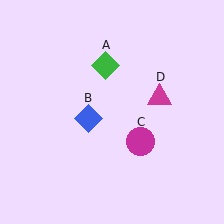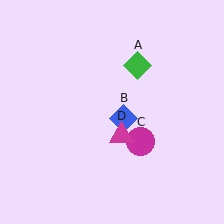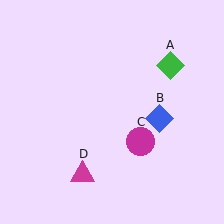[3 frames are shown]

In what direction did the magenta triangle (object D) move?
The magenta triangle (object D) moved down and to the left.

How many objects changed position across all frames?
3 objects changed position: green diamond (object A), blue diamond (object B), magenta triangle (object D).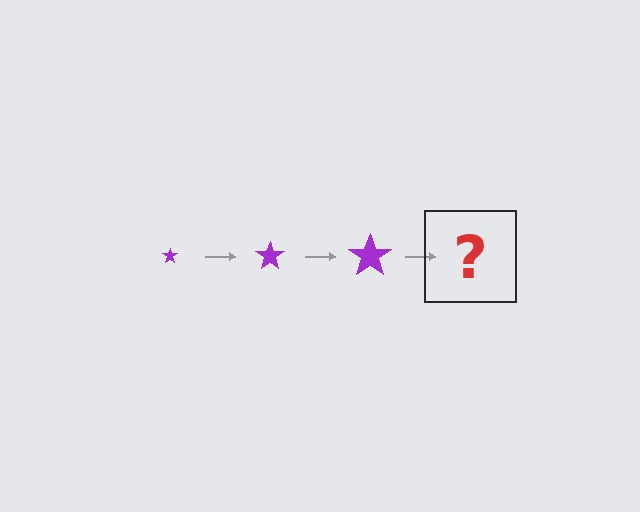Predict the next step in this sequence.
The next step is a purple star, larger than the previous one.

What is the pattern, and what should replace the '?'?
The pattern is that the star gets progressively larger each step. The '?' should be a purple star, larger than the previous one.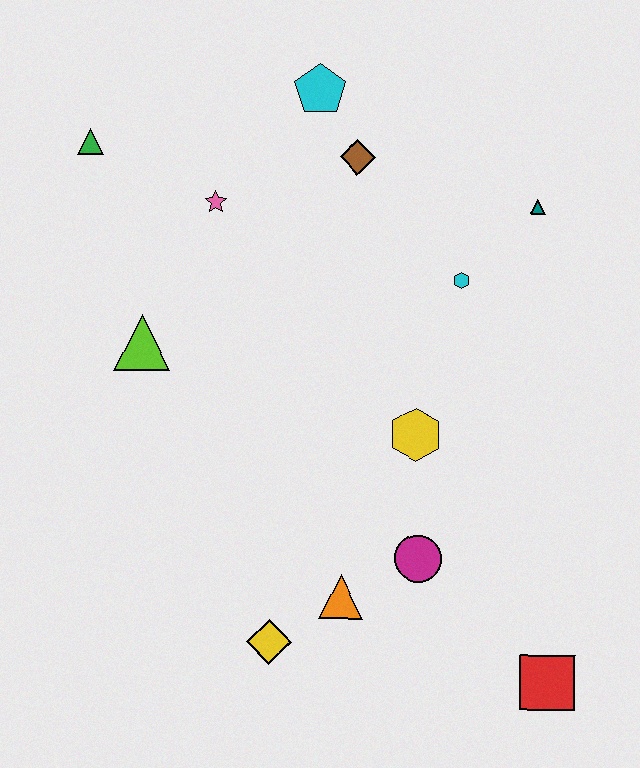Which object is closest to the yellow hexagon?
The magenta circle is closest to the yellow hexagon.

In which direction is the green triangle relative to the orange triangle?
The green triangle is above the orange triangle.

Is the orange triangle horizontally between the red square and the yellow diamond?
Yes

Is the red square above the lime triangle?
No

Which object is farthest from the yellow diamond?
The cyan pentagon is farthest from the yellow diamond.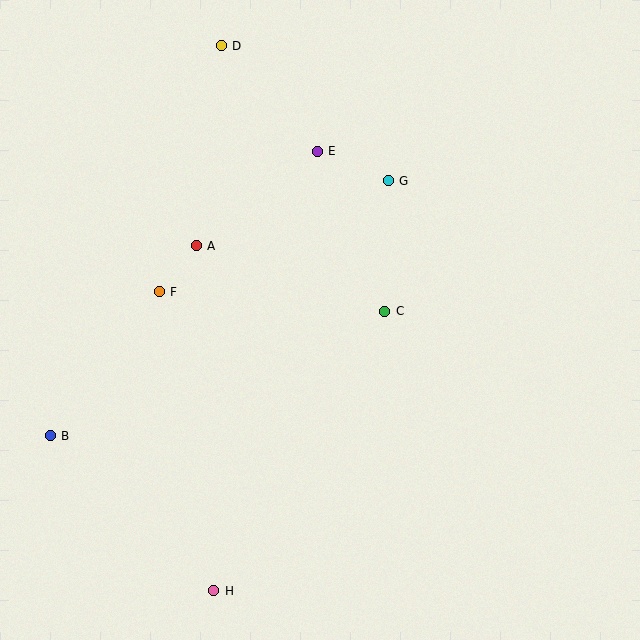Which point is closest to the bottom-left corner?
Point B is closest to the bottom-left corner.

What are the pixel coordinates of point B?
Point B is at (50, 436).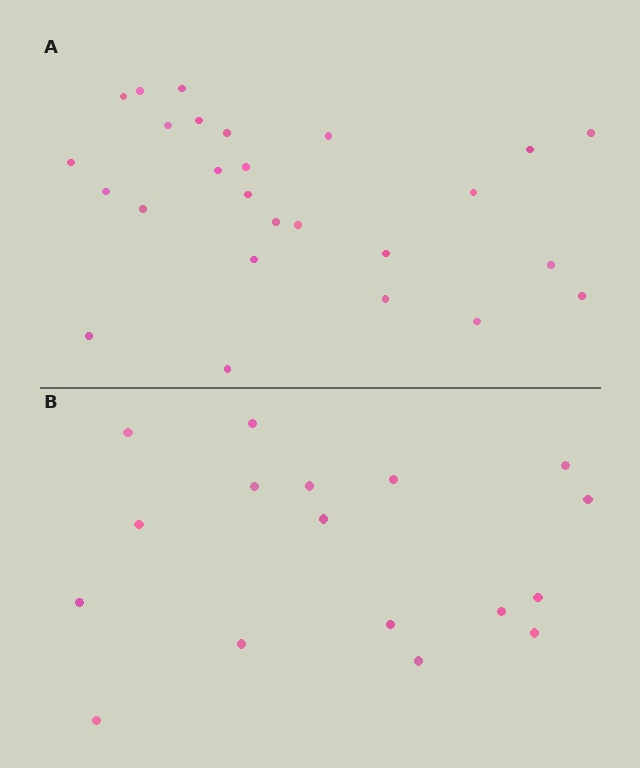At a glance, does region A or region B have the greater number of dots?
Region A (the top region) has more dots.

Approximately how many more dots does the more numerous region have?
Region A has roughly 8 or so more dots than region B.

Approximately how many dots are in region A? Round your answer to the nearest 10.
About 30 dots. (The exact count is 26, which rounds to 30.)